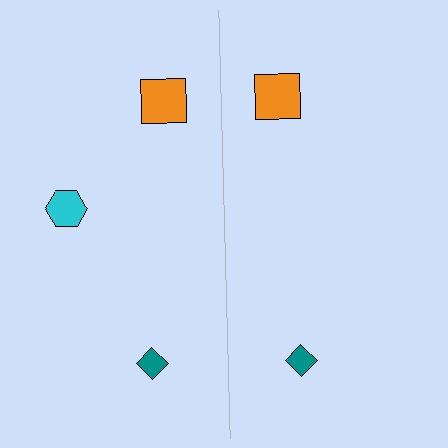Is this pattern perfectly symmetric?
No, the pattern is not perfectly symmetric. A cyan hexagon is missing from the right side.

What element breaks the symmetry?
A cyan hexagon is missing from the right side.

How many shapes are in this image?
There are 5 shapes in this image.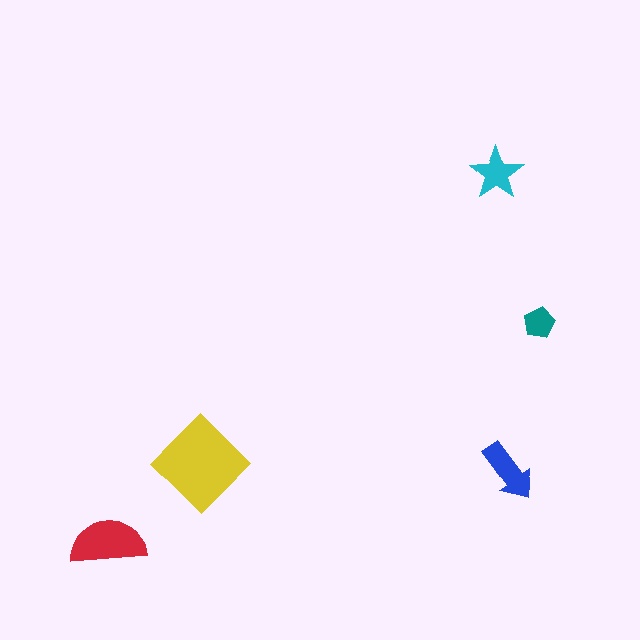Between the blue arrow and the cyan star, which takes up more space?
The blue arrow.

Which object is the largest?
The yellow diamond.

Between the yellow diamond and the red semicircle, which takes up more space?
The yellow diamond.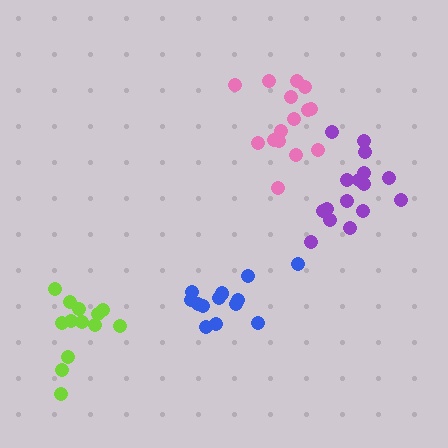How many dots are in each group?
Group 1: 14 dots, Group 2: 15 dots, Group 3: 13 dots, Group 4: 16 dots (58 total).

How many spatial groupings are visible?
There are 4 spatial groupings.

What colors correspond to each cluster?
The clusters are colored: blue, pink, lime, purple.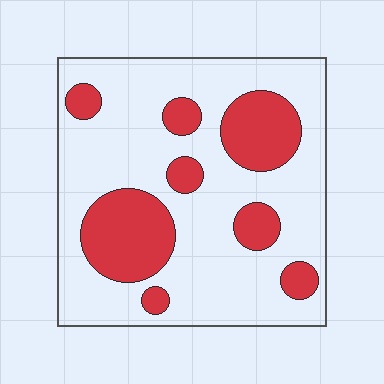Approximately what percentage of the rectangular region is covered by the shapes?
Approximately 25%.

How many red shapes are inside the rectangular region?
8.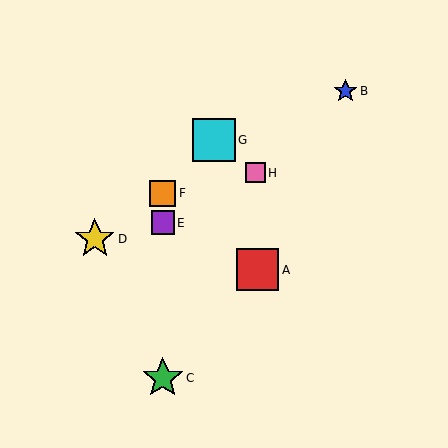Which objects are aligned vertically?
Objects C, E, F are aligned vertically.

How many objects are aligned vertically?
3 objects (C, E, F) are aligned vertically.